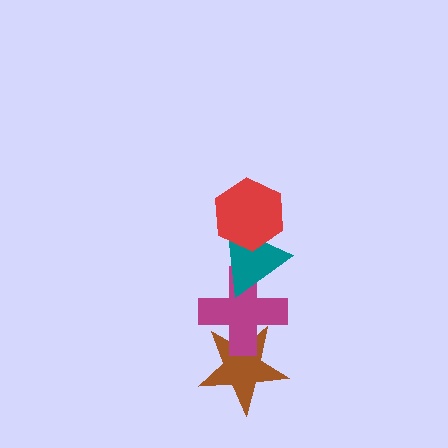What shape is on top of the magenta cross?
The teal triangle is on top of the magenta cross.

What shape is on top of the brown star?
The magenta cross is on top of the brown star.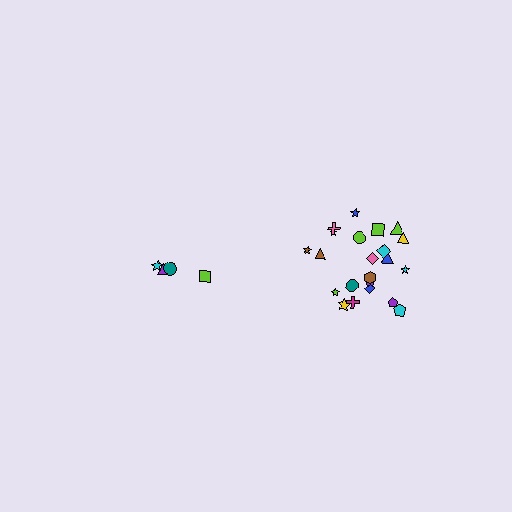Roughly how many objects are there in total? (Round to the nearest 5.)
Roughly 25 objects in total.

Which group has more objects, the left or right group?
The right group.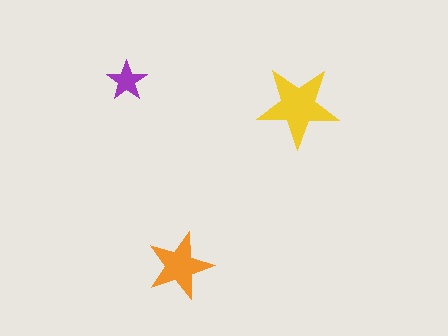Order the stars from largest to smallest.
the yellow one, the orange one, the purple one.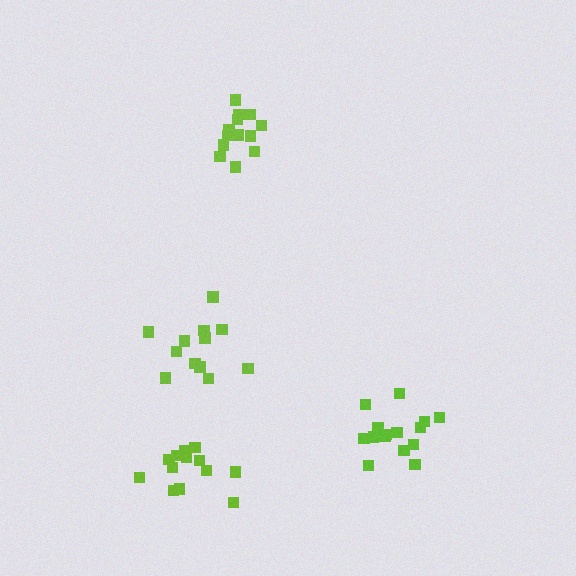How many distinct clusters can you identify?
There are 4 distinct clusters.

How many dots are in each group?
Group 1: 13 dots, Group 2: 15 dots, Group 3: 14 dots, Group 4: 12 dots (54 total).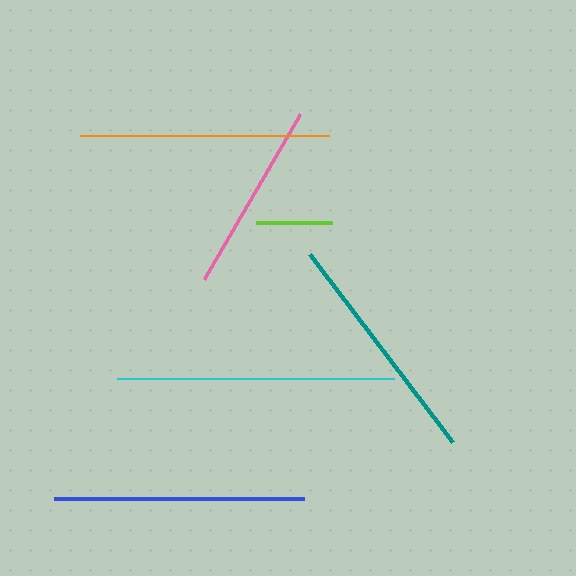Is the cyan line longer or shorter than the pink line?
The cyan line is longer than the pink line.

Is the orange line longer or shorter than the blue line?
The blue line is longer than the orange line.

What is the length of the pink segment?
The pink segment is approximately 191 pixels long.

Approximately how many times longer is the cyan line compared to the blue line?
The cyan line is approximately 1.1 times the length of the blue line.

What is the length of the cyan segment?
The cyan segment is approximately 276 pixels long.